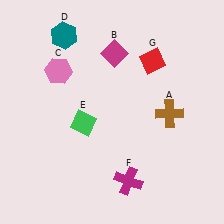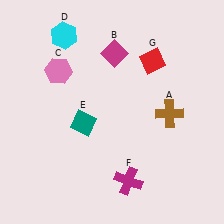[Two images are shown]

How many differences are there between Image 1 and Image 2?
There are 2 differences between the two images.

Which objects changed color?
D changed from teal to cyan. E changed from green to teal.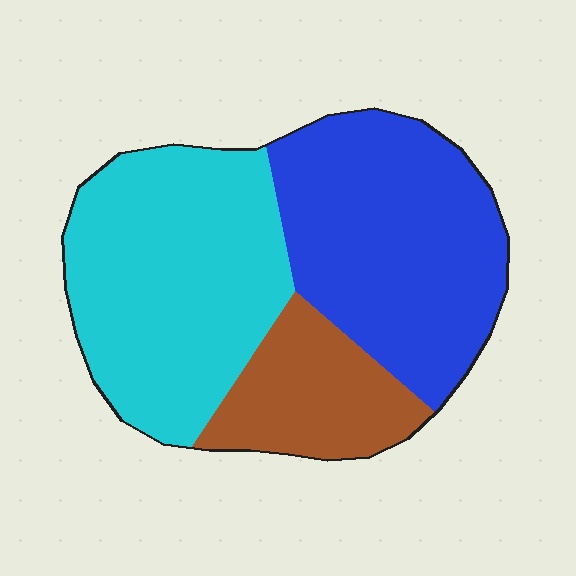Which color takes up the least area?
Brown, at roughly 20%.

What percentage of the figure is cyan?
Cyan takes up between a quarter and a half of the figure.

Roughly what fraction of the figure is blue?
Blue takes up about two fifths (2/5) of the figure.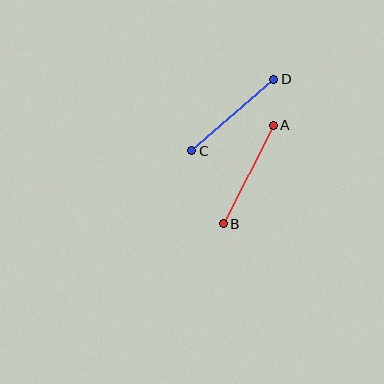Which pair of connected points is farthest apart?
Points A and B are farthest apart.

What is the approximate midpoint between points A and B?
The midpoint is at approximately (248, 175) pixels.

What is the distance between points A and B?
The distance is approximately 110 pixels.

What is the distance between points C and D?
The distance is approximately 108 pixels.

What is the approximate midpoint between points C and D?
The midpoint is at approximately (233, 115) pixels.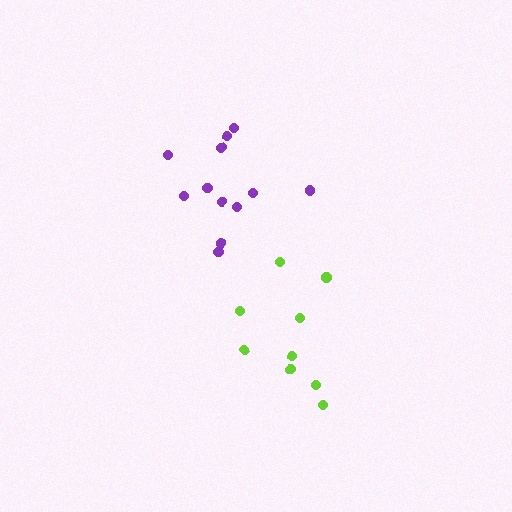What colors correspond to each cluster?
The clusters are colored: purple, lime.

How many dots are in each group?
Group 1: 12 dots, Group 2: 9 dots (21 total).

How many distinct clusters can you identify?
There are 2 distinct clusters.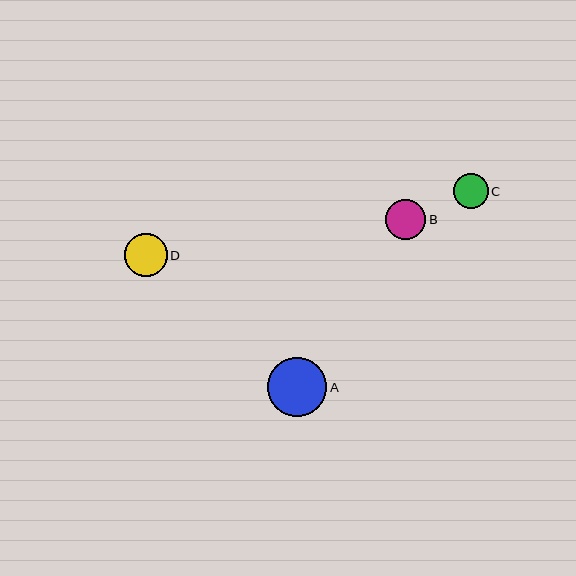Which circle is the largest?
Circle A is the largest with a size of approximately 59 pixels.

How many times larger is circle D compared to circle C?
Circle D is approximately 1.2 times the size of circle C.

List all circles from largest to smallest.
From largest to smallest: A, D, B, C.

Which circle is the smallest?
Circle C is the smallest with a size of approximately 35 pixels.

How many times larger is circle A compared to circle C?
Circle A is approximately 1.7 times the size of circle C.